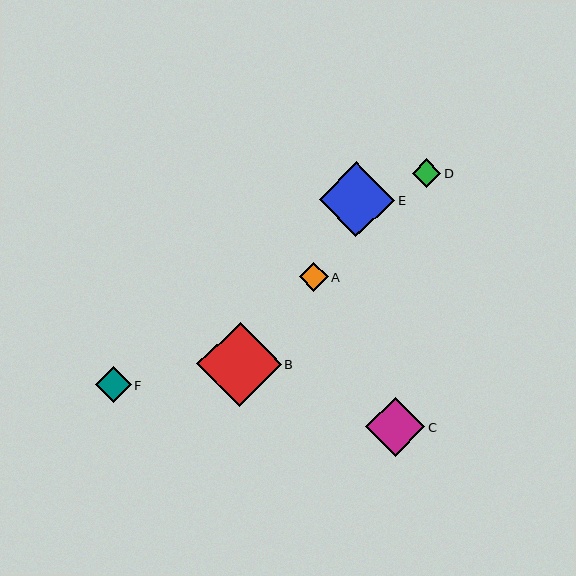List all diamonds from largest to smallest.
From largest to smallest: B, E, C, F, A, D.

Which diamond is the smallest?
Diamond D is the smallest with a size of approximately 29 pixels.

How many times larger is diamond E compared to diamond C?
Diamond E is approximately 1.3 times the size of diamond C.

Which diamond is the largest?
Diamond B is the largest with a size of approximately 84 pixels.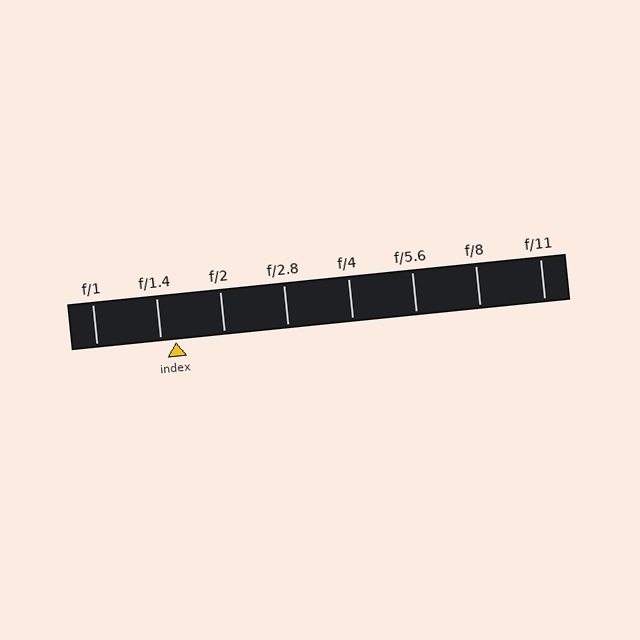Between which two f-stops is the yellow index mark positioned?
The index mark is between f/1.4 and f/2.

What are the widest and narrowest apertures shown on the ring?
The widest aperture shown is f/1 and the narrowest is f/11.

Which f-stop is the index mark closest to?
The index mark is closest to f/1.4.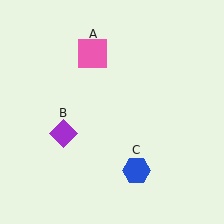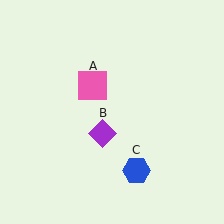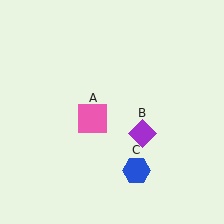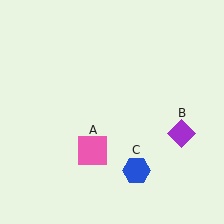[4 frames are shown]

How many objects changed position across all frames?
2 objects changed position: pink square (object A), purple diamond (object B).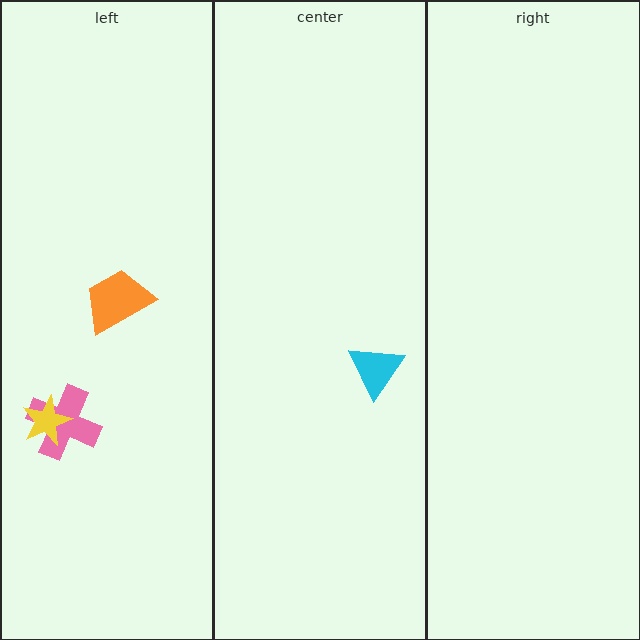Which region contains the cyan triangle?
The center region.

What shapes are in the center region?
The cyan triangle.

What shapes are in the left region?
The pink cross, the orange trapezoid, the yellow star.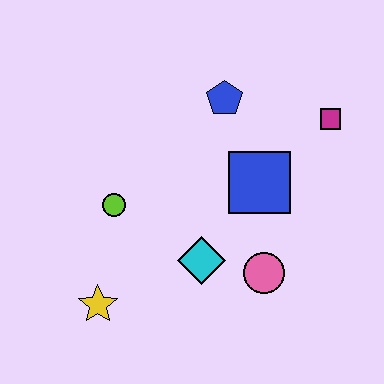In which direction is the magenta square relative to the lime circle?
The magenta square is to the right of the lime circle.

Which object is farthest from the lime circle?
The magenta square is farthest from the lime circle.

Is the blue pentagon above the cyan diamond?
Yes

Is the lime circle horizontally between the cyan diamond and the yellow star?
Yes